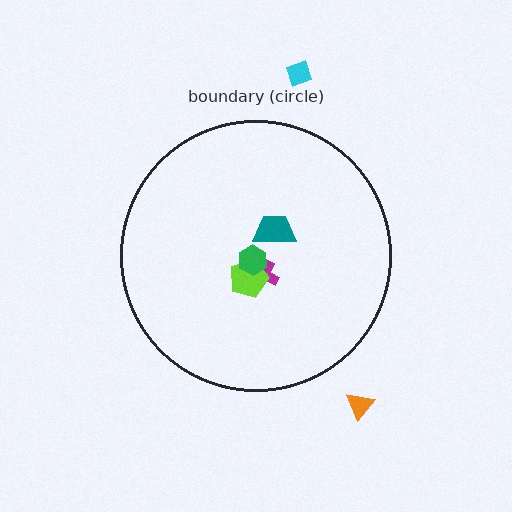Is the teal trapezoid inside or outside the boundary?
Inside.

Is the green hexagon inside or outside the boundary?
Inside.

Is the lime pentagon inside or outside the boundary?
Inside.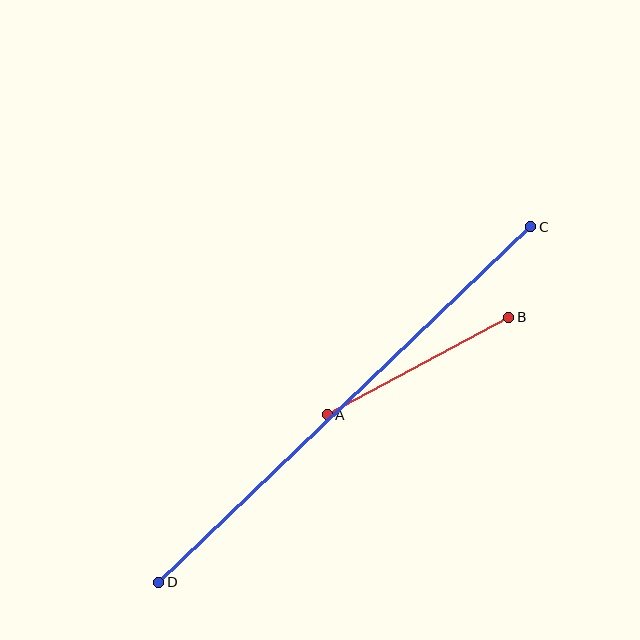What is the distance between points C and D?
The distance is approximately 515 pixels.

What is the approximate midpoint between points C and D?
The midpoint is at approximately (345, 405) pixels.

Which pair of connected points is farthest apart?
Points C and D are farthest apart.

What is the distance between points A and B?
The distance is approximately 206 pixels.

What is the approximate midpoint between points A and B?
The midpoint is at approximately (418, 366) pixels.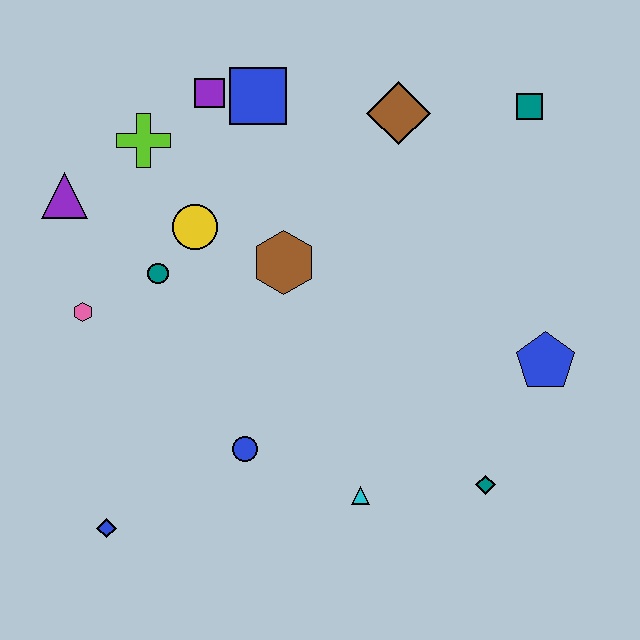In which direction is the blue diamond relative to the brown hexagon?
The blue diamond is below the brown hexagon.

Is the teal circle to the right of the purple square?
No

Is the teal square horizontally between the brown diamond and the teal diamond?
No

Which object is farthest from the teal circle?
The teal square is farthest from the teal circle.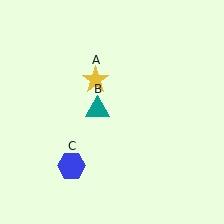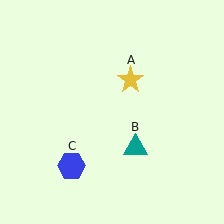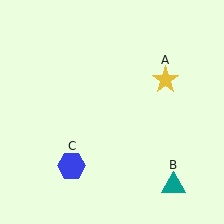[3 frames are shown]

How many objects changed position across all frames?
2 objects changed position: yellow star (object A), teal triangle (object B).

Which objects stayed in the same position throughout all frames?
Blue hexagon (object C) remained stationary.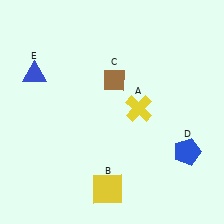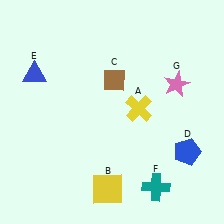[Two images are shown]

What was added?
A teal cross (F), a pink star (G) were added in Image 2.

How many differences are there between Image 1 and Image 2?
There are 2 differences between the two images.